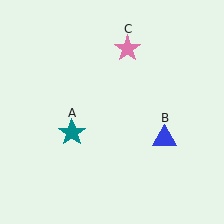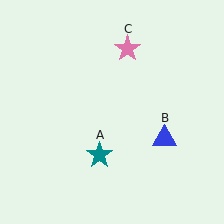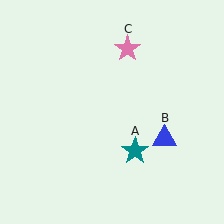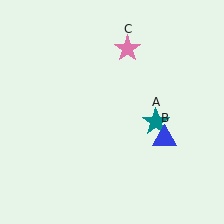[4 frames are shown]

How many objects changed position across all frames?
1 object changed position: teal star (object A).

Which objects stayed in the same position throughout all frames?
Blue triangle (object B) and pink star (object C) remained stationary.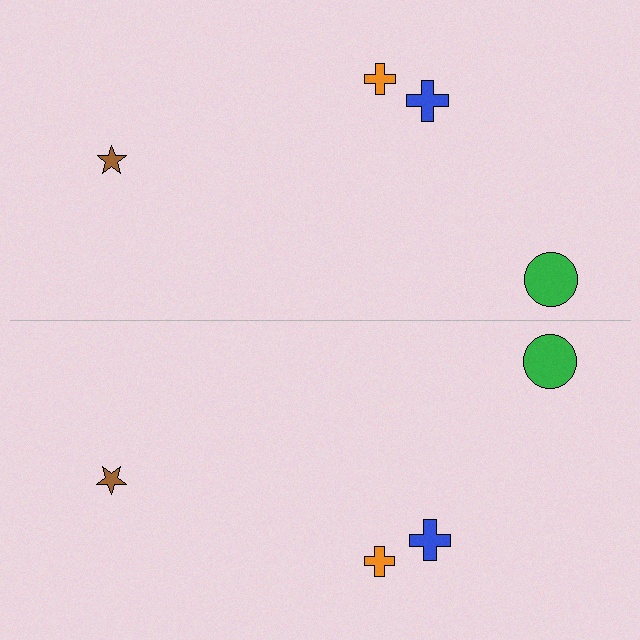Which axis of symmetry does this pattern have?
The pattern has a horizontal axis of symmetry running through the center of the image.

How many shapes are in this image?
There are 8 shapes in this image.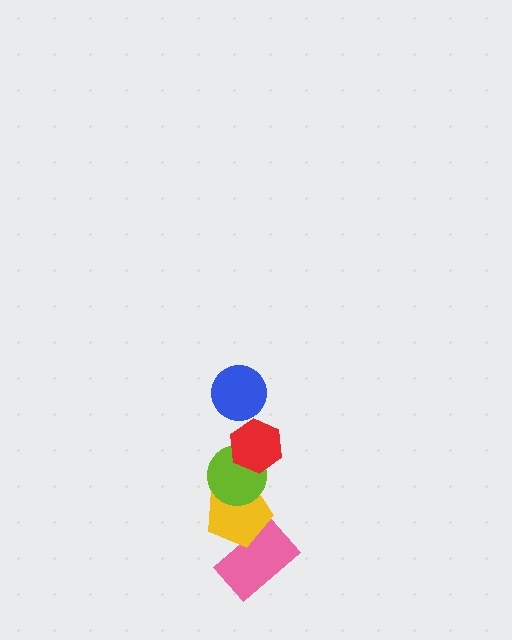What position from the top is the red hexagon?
The red hexagon is 2nd from the top.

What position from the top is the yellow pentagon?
The yellow pentagon is 4th from the top.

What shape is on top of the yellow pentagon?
The lime circle is on top of the yellow pentagon.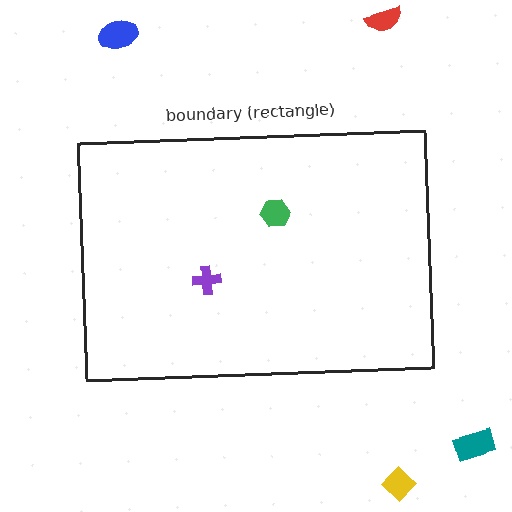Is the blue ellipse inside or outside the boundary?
Outside.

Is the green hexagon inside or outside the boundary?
Inside.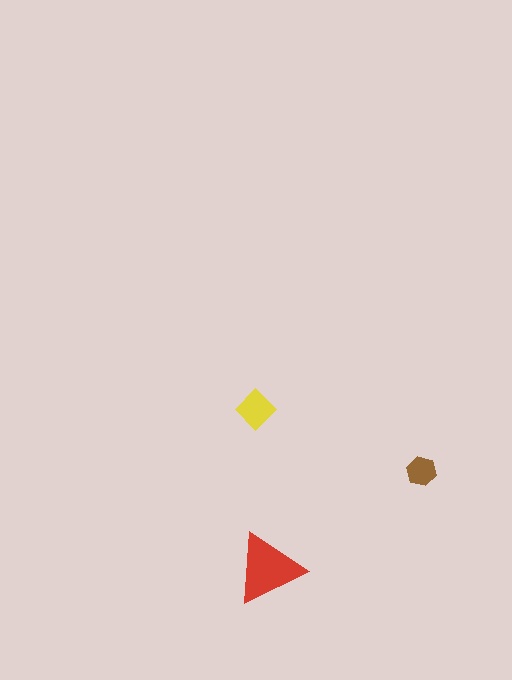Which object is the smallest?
The brown hexagon.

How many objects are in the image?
There are 3 objects in the image.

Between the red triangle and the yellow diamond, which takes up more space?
The red triangle.